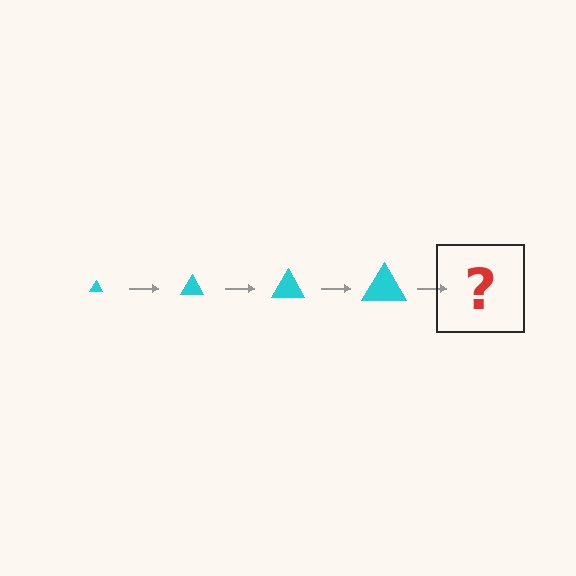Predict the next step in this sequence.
The next step is a cyan triangle, larger than the previous one.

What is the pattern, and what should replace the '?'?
The pattern is that the triangle gets progressively larger each step. The '?' should be a cyan triangle, larger than the previous one.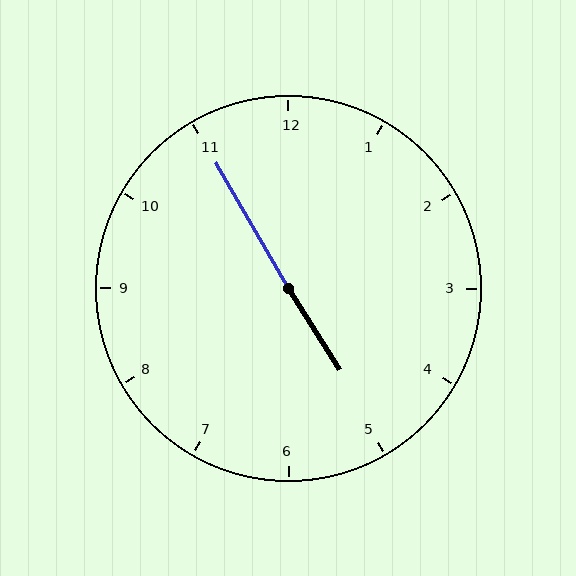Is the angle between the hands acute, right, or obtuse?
It is obtuse.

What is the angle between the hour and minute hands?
Approximately 178 degrees.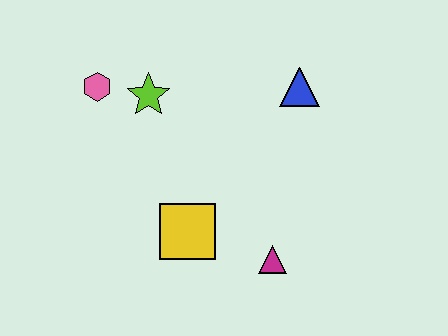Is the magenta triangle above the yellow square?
No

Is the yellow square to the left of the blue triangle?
Yes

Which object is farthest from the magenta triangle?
The pink hexagon is farthest from the magenta triangle.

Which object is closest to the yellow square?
The magenta triangle is closest to the yellow square.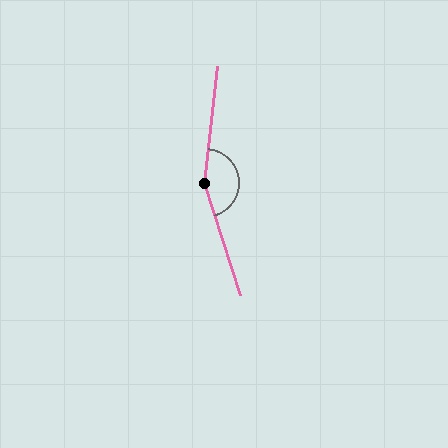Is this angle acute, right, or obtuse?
It is obtuse.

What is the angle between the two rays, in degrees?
Approximately 156 degrees.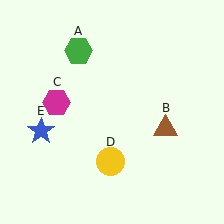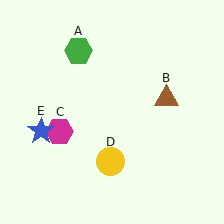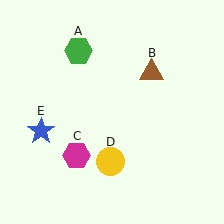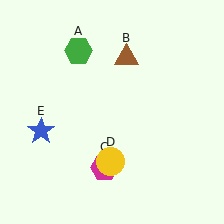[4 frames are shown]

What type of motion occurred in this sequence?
The brown triangle (object B), magenta hexagon (object C) rotated counterclockwise around the center of the scene.